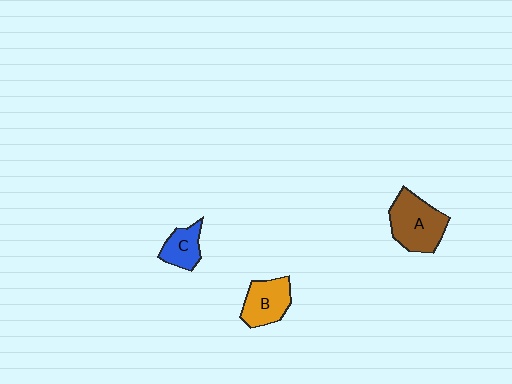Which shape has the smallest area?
Shape C (blue).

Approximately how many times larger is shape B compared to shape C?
Approximately 1.4 times.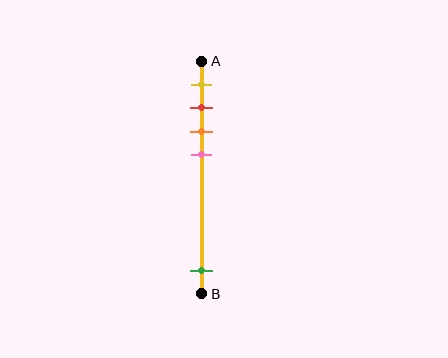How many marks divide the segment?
There are 5 marks dividing the segment.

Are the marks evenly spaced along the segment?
No, the marks are not evenly spaced.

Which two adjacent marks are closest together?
The red and orange marks are the closest adjacent pair.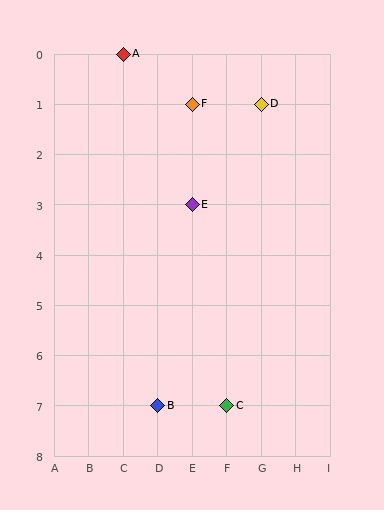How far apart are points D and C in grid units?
Points D and C are 1 column and 6 rows apart (about 6.1 grid units diagonally).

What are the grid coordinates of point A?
Point A is at grid coordinates (C, 0).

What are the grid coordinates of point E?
Point E is at grid coordinates (E, 3).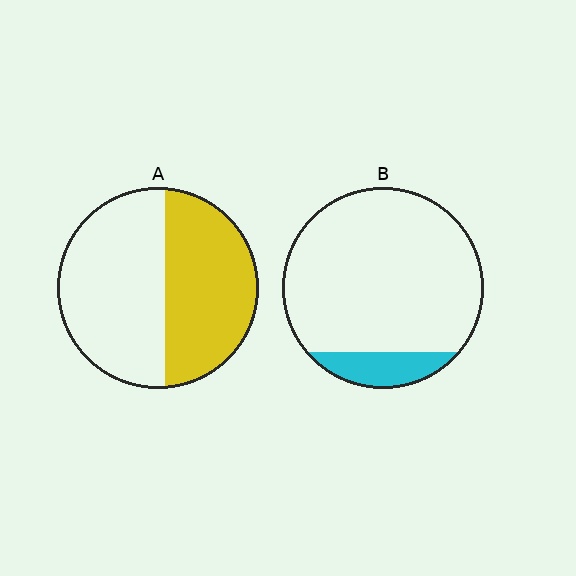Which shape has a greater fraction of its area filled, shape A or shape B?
Shape A.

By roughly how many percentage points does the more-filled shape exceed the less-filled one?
By roughly 35 percentage points (A over B).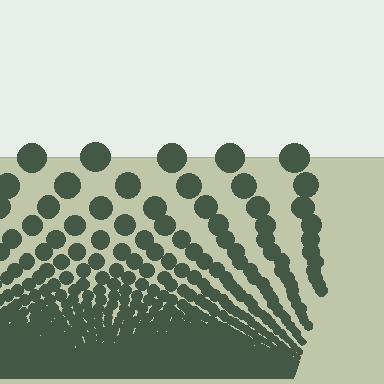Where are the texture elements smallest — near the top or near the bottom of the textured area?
Near the bottom.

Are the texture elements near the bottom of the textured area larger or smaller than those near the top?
Smaller. The gradient is inverted — elements near the bottom are smaller and denser.